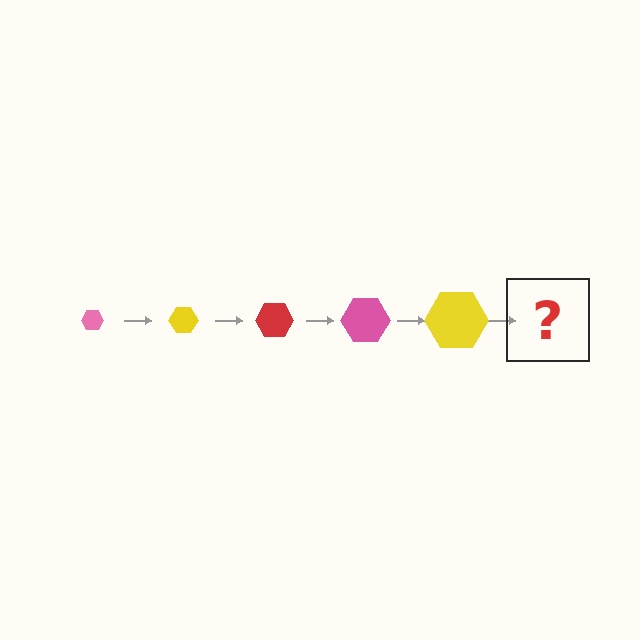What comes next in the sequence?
The next element should be a red hexagon, larger than the previous one.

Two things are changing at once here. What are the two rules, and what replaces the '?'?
The two rules are that the hexagon grows larger each step and the color cycles through pink, yellow, and red. The '?' should be a red hexagon, larger than the previous one.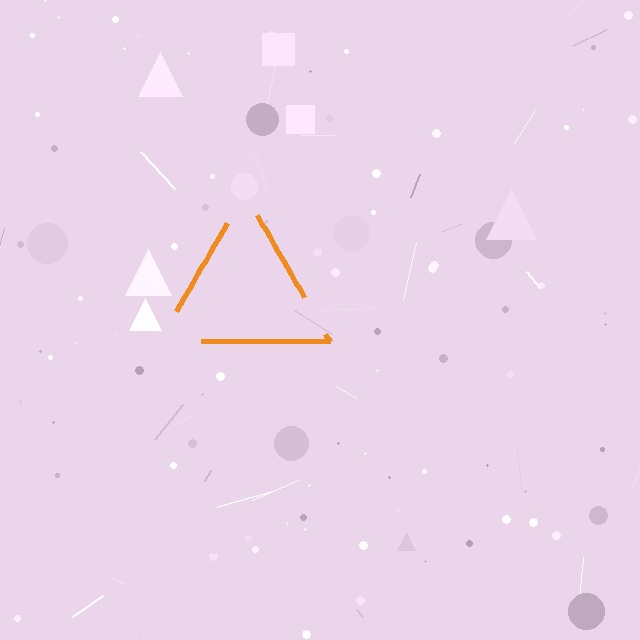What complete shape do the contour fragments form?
The contour fragments form a triangle.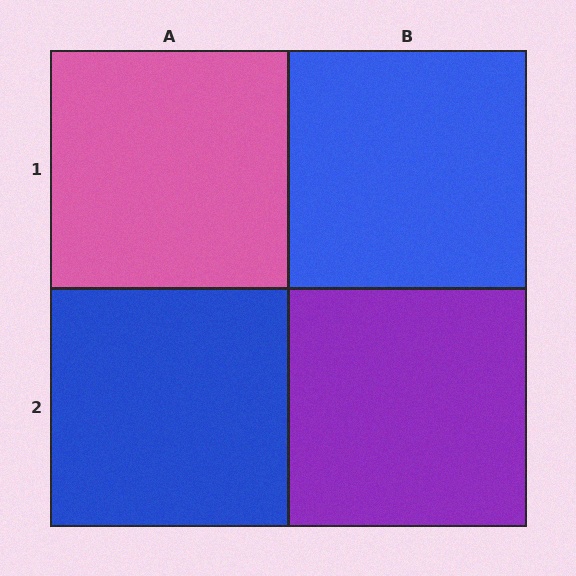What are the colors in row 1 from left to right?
Pink, blue.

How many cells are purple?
1 cell is purple.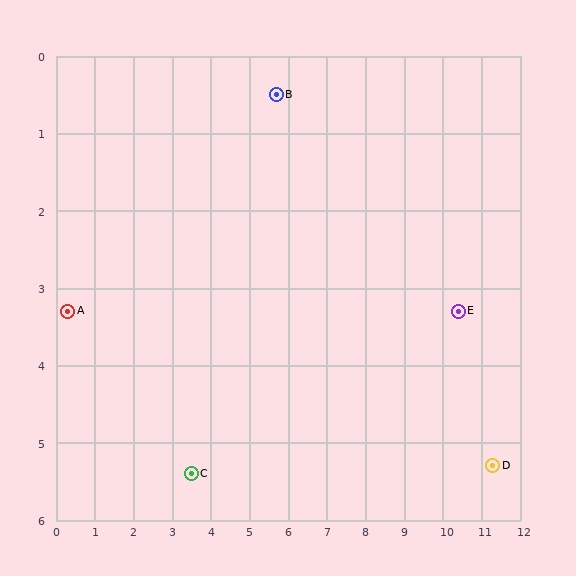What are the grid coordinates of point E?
Point E is at approximately (10.4, 3.3).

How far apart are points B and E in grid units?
Points B and E are about 5.5 grid units apart.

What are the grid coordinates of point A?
Point A is at approximately (0.3, 3.3).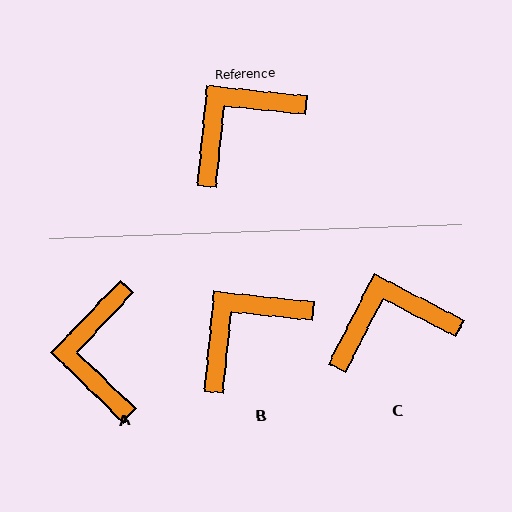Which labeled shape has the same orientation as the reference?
B.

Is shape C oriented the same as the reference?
No, it is off by about 21 degrees.